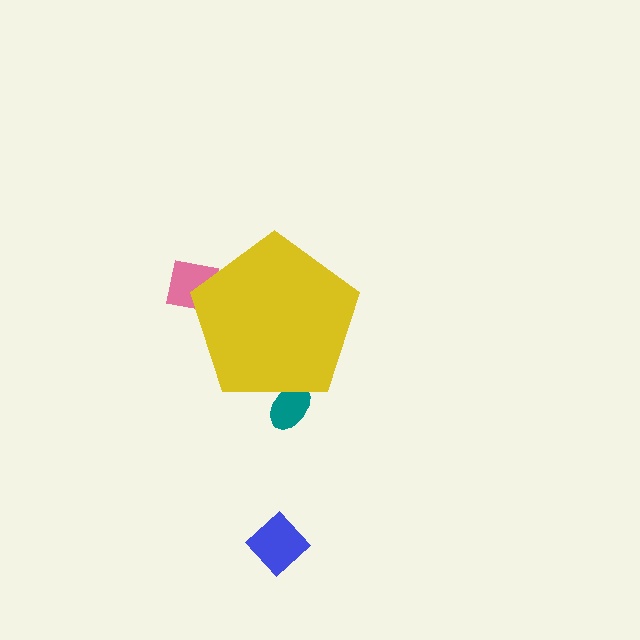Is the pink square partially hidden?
Yes, the pink square is partially hidden behind the yellow pentagon.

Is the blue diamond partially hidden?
No, the blue diamond is fully visible.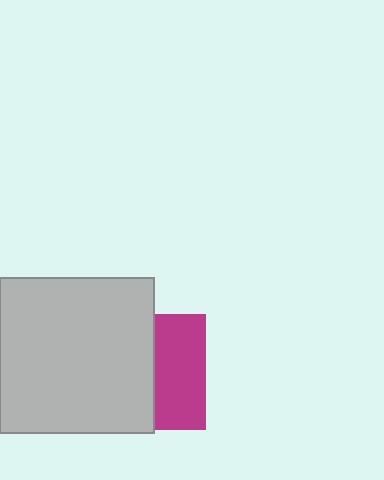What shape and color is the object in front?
The object in front is a light gray square.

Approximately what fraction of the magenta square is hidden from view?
Roughly 57% of the magenta square is hidden behind the light gray square.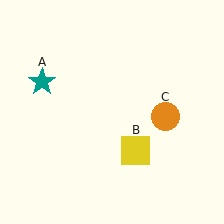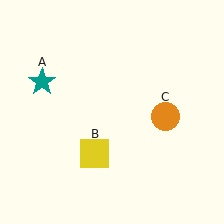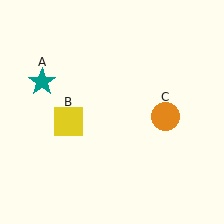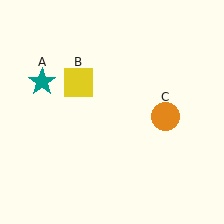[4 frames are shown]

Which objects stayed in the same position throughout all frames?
Teal star (object A) and orange circle (object C) remained stationary.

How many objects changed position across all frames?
1 object changed position: yellow square (object B).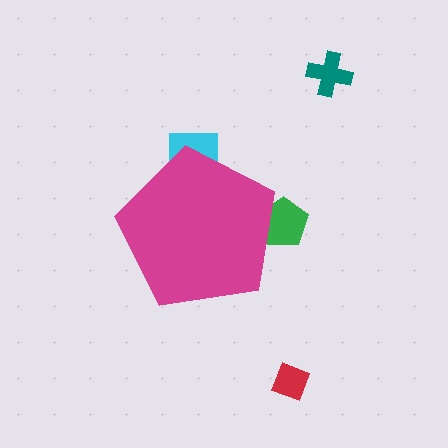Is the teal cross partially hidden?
No, the teal cross is fully visible.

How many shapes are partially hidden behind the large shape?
2 shapes are partially hidden.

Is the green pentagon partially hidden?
Yes, the green pentagon is partially hidden behind the magenta pentagon.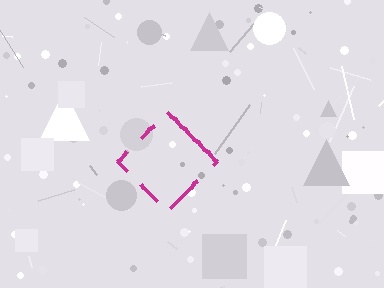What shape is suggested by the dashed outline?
The dashed outline suggests a diamond.